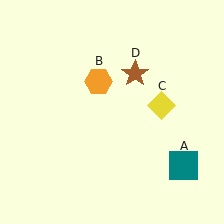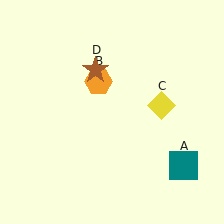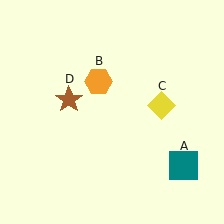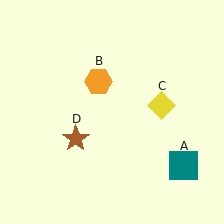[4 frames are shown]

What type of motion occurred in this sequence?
The brown star (object D) rotated counterclockwise around the center of the scene.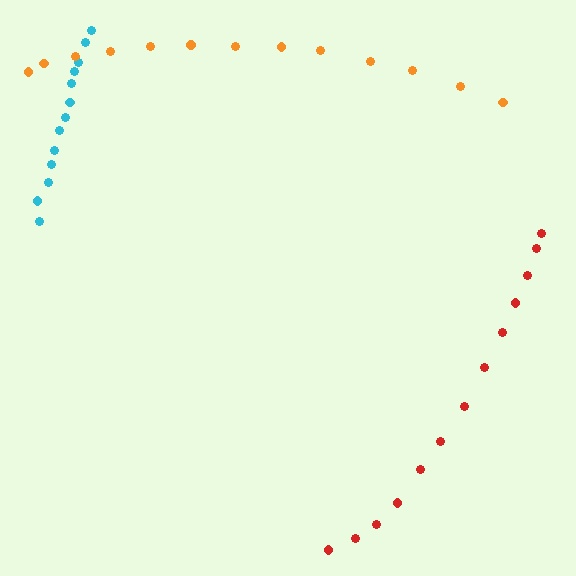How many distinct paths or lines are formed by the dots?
There are 3 distinct paths.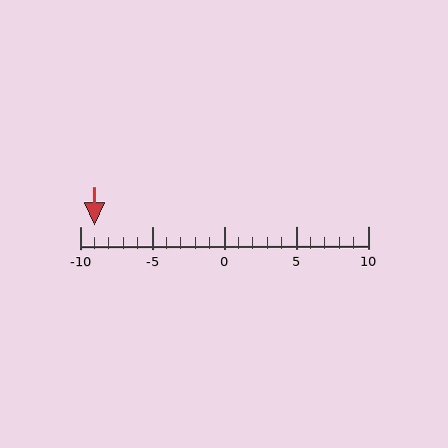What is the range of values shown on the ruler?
The ruler shows values from -10 to 10.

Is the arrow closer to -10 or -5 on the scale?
The arrow is closer to -10.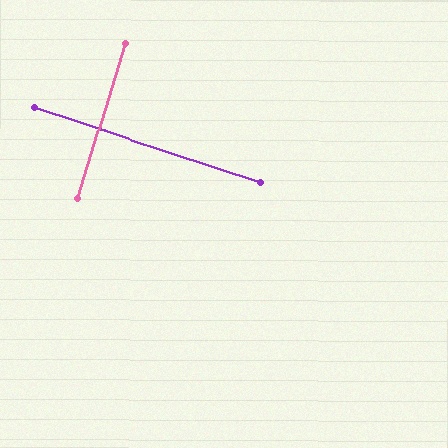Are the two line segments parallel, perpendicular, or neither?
Perpendicular — they meet at approximately 89°.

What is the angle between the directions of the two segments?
Approximately 89 degrees.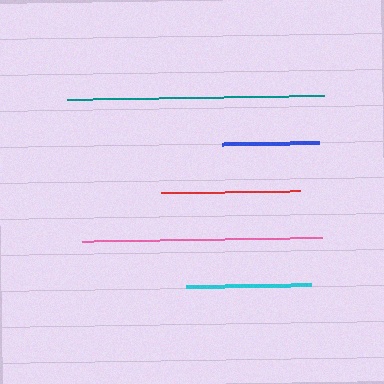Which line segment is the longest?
The teal line is the longest at approximately 256 pixels.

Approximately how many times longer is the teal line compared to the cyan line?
The teal line is approximately 2.0 times the length of the cyan line.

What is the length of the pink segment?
The pink segment is approximately 240 pixels long.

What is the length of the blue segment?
The blue segment is approximately 97 pixels long.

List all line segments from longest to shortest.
From longest to shortest: teal, pink, red, cyan, blue.